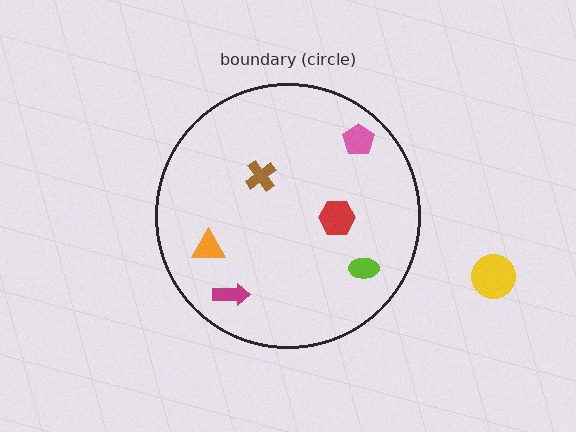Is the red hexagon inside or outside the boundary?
Inside.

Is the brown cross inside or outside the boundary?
Inside.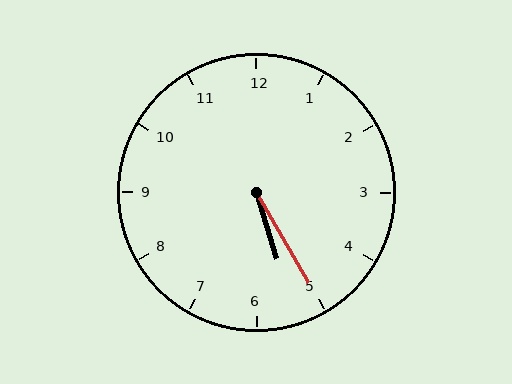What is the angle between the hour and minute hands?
Approximately 12 degrees.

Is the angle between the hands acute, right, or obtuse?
It is acute.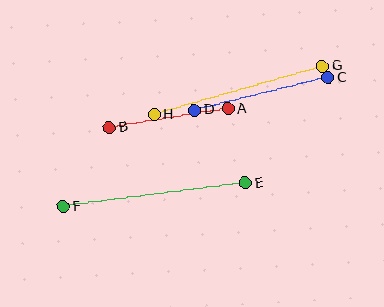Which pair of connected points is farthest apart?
Points E and F are farthest apart.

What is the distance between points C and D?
The distance is approximately 137 pixels.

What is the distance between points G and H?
The distance is approximately 175 pixels.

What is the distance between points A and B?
The distance is approximately 120 pixels.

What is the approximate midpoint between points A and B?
The midpoint is at approximately (169, 118) pixels.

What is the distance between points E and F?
The distance is approximately 184 pixels.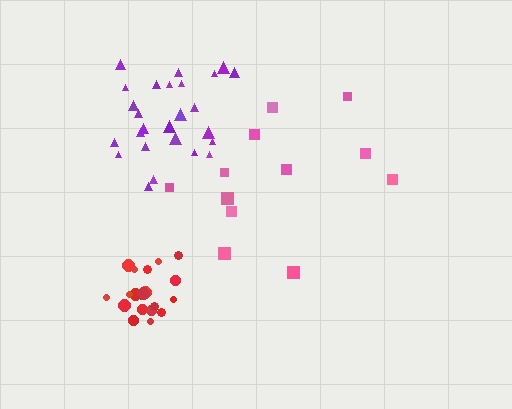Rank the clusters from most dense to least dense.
red, purple, pink.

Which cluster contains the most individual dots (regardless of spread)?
Purple (26).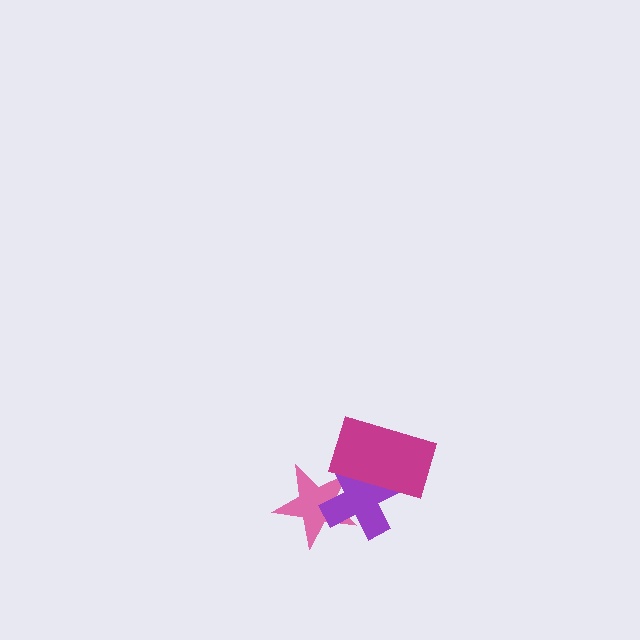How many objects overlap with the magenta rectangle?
2 objects overlap with the magenta rectangle.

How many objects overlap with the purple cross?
2 objects overlap with the purple cross.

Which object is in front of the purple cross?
The magenta rectangle is in front of the purple cross.